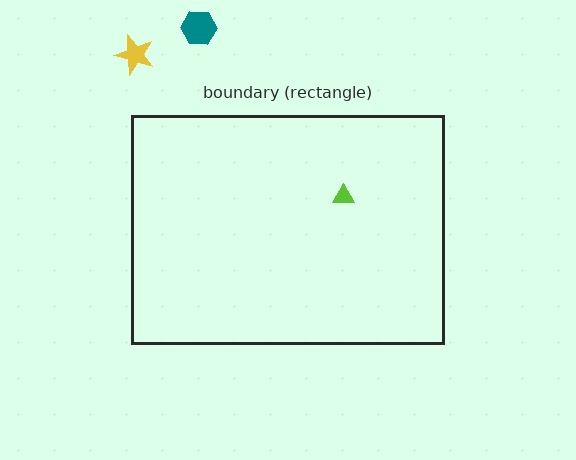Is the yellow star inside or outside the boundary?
Outside.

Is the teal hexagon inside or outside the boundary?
Outside.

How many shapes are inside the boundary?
1 inside, 2 outside.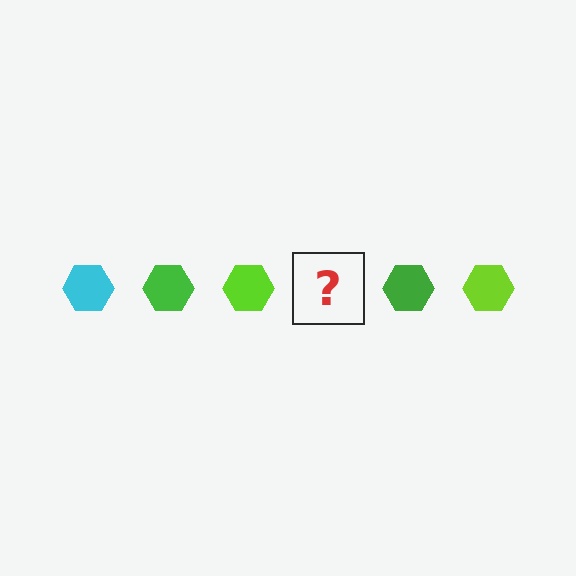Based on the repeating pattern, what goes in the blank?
The blank should be a cyan hexagon.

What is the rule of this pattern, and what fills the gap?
The rule is that the pattern cycles through cyan, green, lime hexagons. The gap should be filled with a cyan hexagon.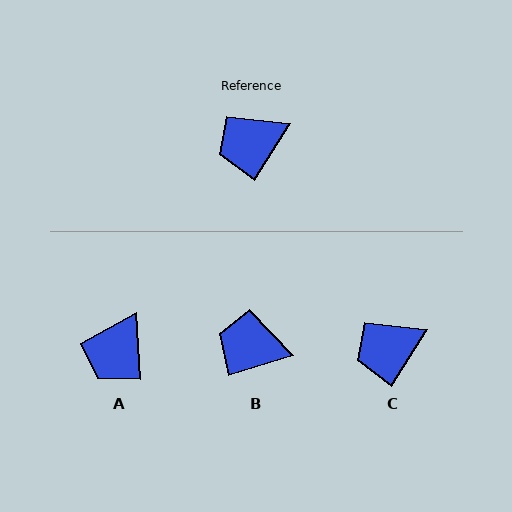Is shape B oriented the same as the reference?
No, it is off by about 40 degrees.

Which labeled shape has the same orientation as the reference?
C.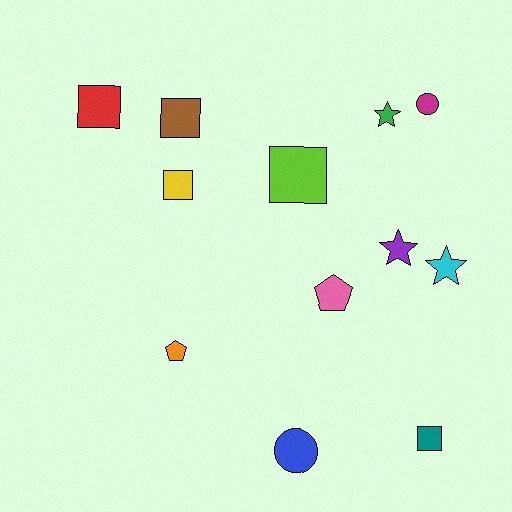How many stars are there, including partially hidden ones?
There are 3 stars.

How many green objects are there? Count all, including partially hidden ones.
There is 1 green object.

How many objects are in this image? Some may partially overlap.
There are 12 objects.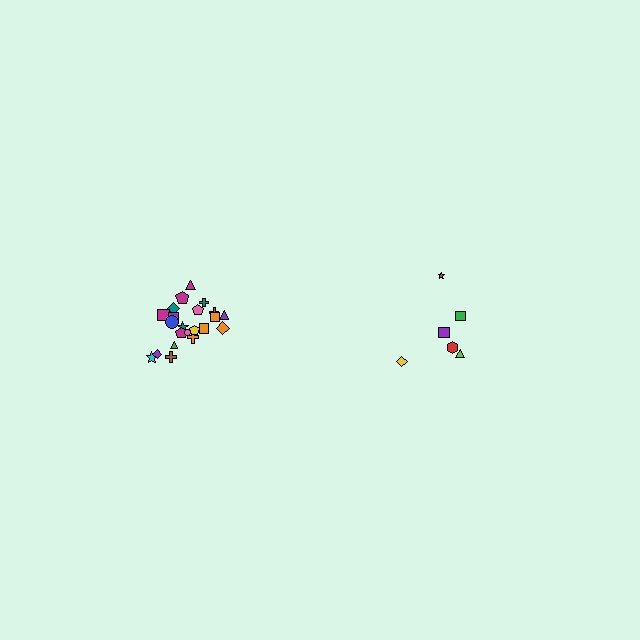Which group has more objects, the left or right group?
The left group.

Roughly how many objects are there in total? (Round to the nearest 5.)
Roughly 30 objects in total.